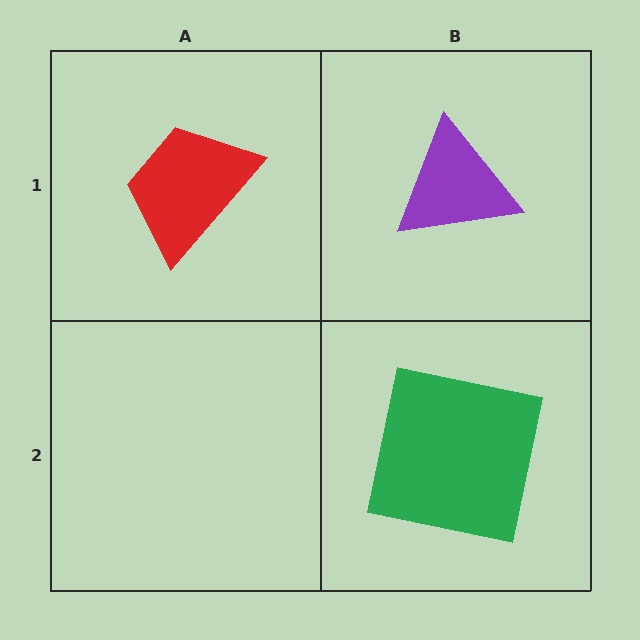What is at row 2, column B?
A green square.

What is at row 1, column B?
A purple triangle.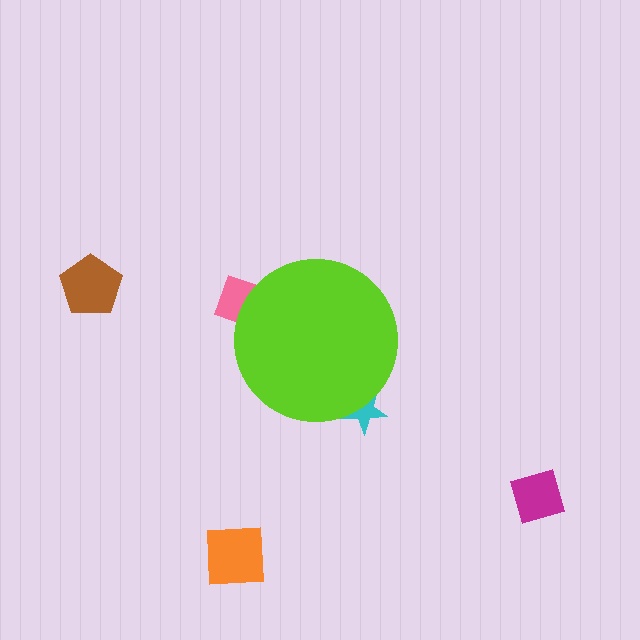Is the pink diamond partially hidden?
Yes, the pink diamond is partially hidden behind the lime circle.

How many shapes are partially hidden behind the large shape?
2 shapes are partially hidden.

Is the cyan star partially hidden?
Yes, the cyan star is partially hidden behind the lime circle.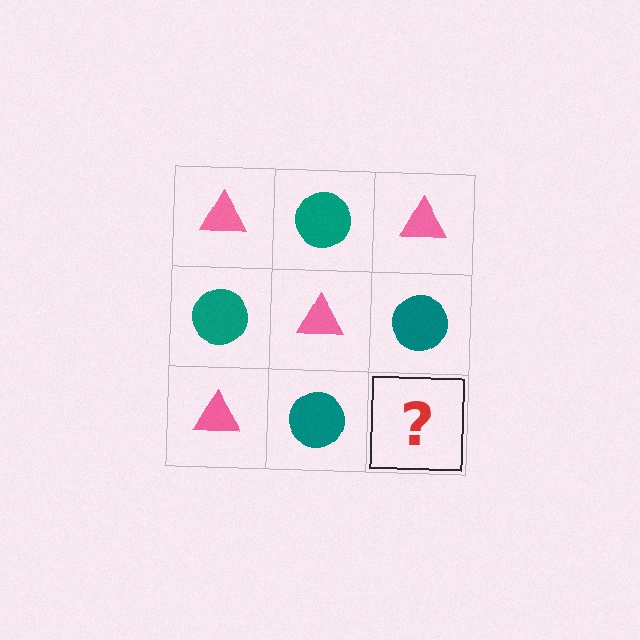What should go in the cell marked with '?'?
The missing cell should contain a pink triangle.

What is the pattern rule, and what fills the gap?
The rule is that it alternates pink triangle and teal circle in a checkerboard pattern. The gap should be filled with a pink triangle.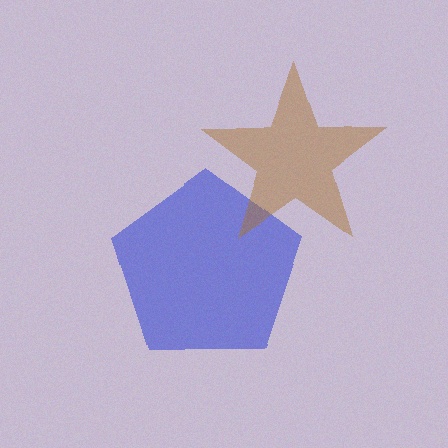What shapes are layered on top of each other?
The layered shapes are: a blue pentagon, a brown star.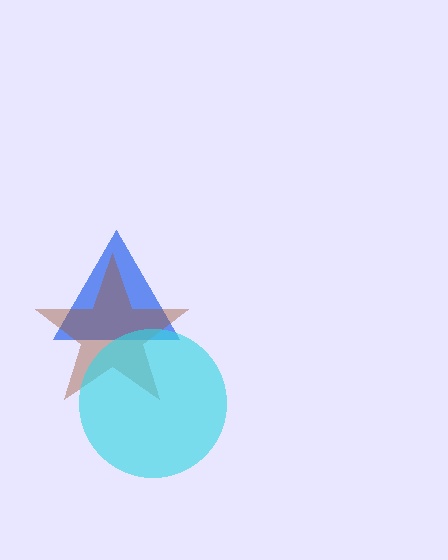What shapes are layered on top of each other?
The layered shapes are: a blue triangle, a brown star, a cyan circle.